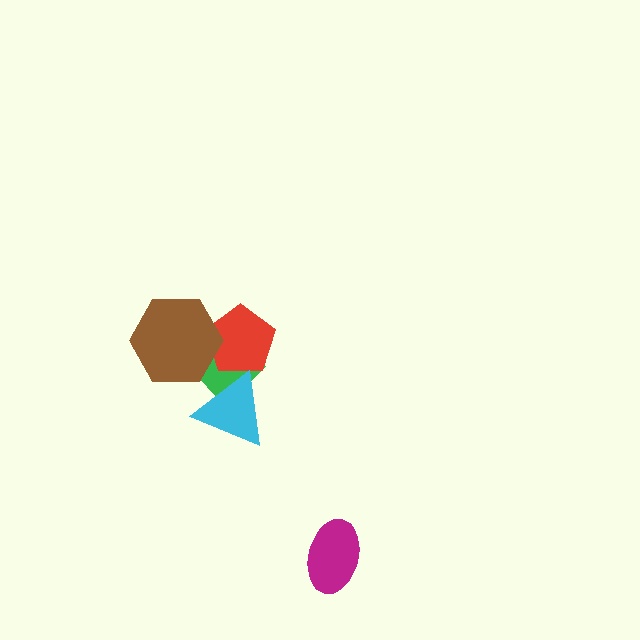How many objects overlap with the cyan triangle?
2 objects overlap with the cyan triangle.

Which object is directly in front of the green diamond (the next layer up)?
The red pentagon is directly in front of the green diamond.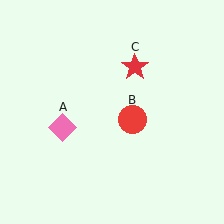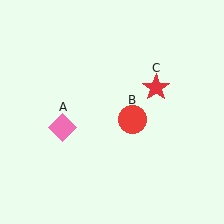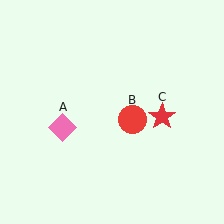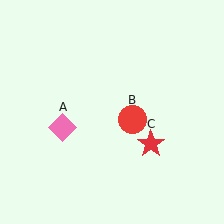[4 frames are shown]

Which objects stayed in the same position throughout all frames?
Pink diamond (object A) and red circle (object B) remained stationary.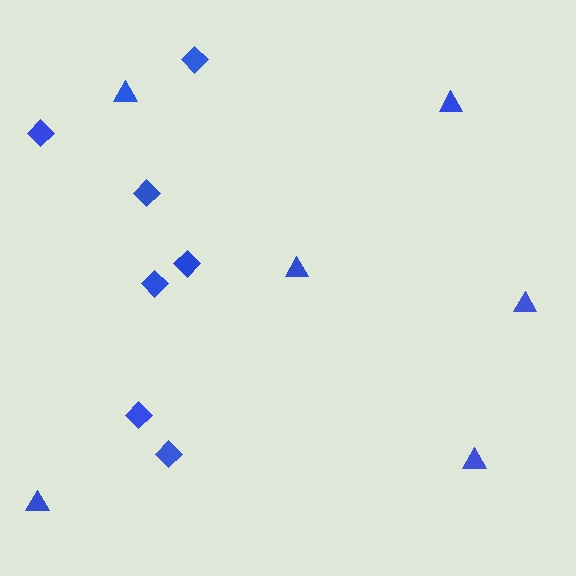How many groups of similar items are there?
There are 2 groups: one group of triangles (6) and one group of diamonds (7).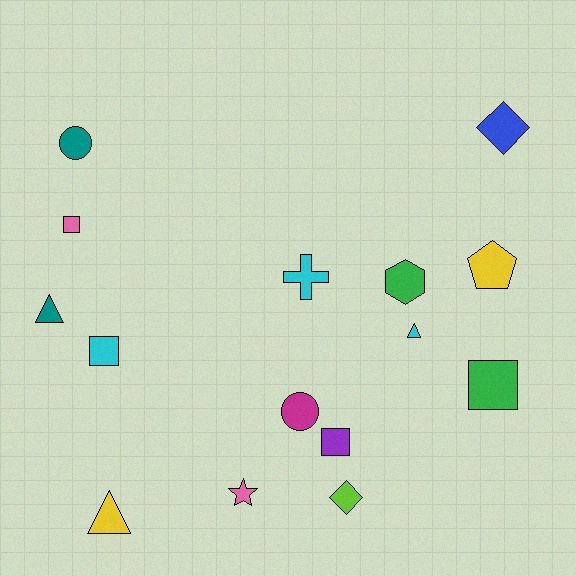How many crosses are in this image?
There is 1 cross.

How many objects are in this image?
There are 15 objects.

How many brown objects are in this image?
There are no brown objects.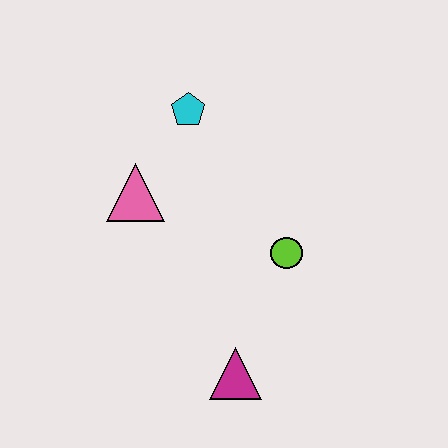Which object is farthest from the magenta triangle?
The cyan pentagon is farthest from the magenta triangle.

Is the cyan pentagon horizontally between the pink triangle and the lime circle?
Yes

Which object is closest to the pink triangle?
The cyan pentagon is closest to the pink triangle.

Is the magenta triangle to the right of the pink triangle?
Yes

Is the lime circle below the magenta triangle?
No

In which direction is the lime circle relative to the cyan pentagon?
The lime circle is below the cyan pentagon.